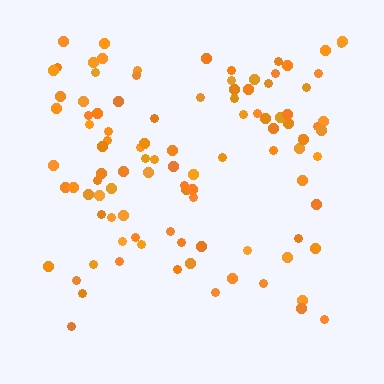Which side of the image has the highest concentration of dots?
The top.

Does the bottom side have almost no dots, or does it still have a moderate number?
Still a moderate number, just noticeably fewer than the top.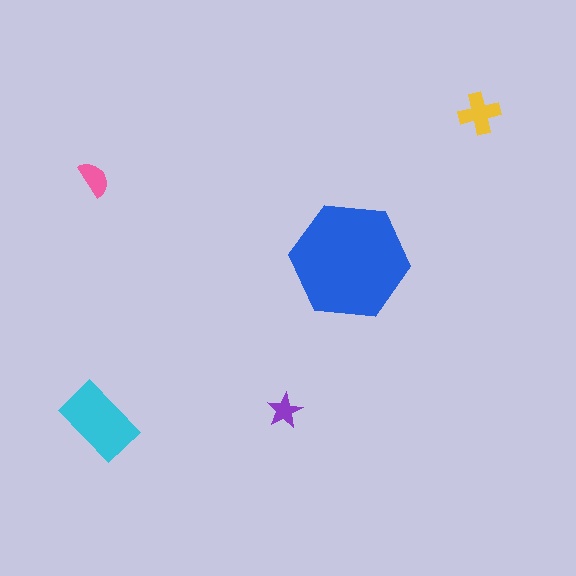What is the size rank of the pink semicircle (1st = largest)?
4th.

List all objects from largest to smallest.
The blue hexagon, the cyan rectangle, the yellow cross, the pink semicircle, the purple star.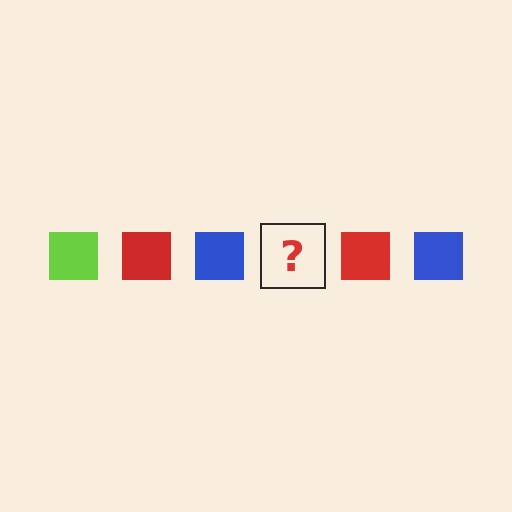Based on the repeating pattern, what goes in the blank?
The blank should be a lime square.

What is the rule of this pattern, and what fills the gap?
The rule is that the pattern cycles through lime, red, blue squares. The gap should be filled with a lime square.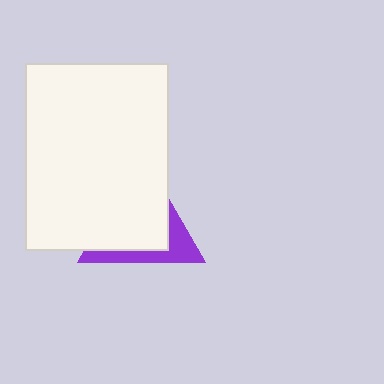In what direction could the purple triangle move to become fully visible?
The purple triangle could move toward the lower-right. That would shift it out from behind the white rectangle entirely.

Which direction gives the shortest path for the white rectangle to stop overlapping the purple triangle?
Moving toward the upper-left gives the shortest separation.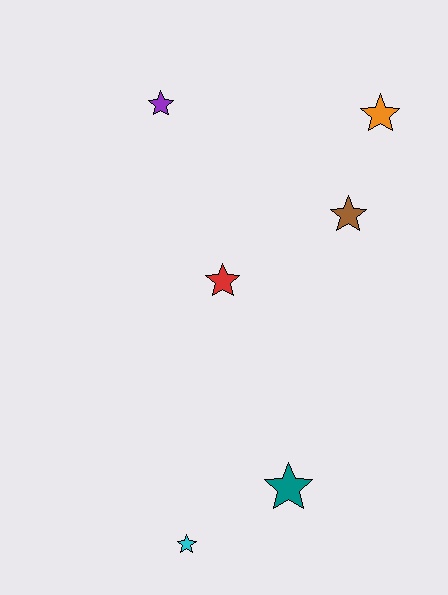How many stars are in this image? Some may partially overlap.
There are 6 stars.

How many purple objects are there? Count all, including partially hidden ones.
There is 1 purple object.